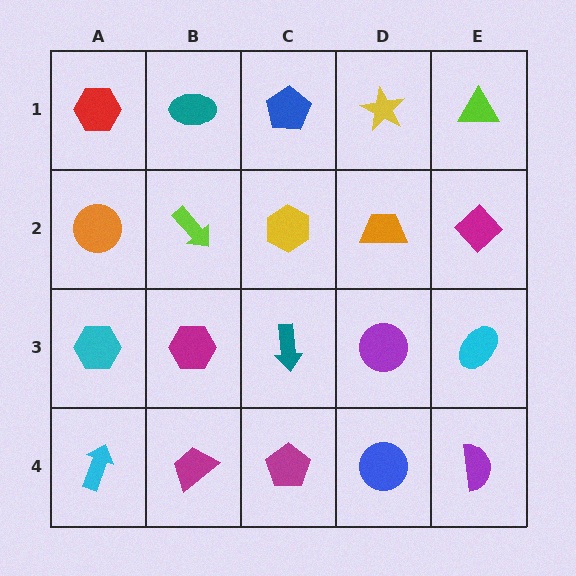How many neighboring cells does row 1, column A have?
2.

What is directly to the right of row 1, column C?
A yellow star.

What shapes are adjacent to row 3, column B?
A lime arrow (row 2, column B), a magenta trapezoid (row 4, column B), a cyan hexagon (row 3, column A), a teal arrow (row 3, column C).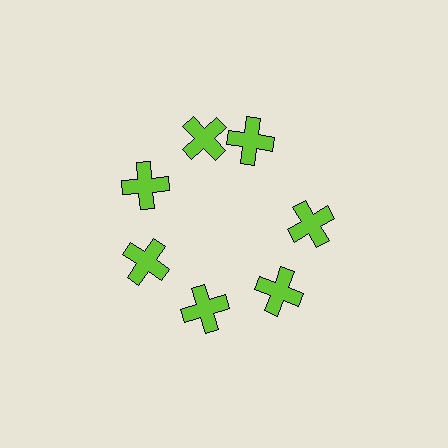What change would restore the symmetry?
The symmetry would be restored by rotating it back into even spacing with its neighbors so that all 7 crosses sit at equal angles and equal distance from the center.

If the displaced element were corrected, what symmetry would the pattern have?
It would have 7-fold rotational symmetry — the pattern would map onto itself every 51 degrees.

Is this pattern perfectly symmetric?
No. The 7 lime crosses are arranged in a ring, but one element near the 1 o'clock position is rotated out of alignment along the ring, breaking the 7-fold rotational symmetry.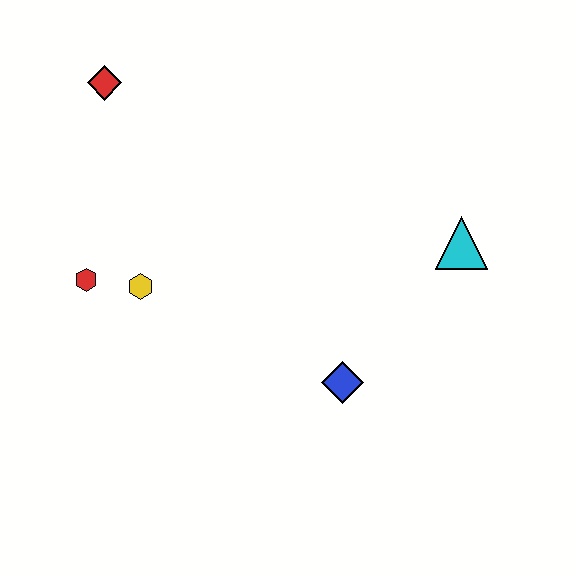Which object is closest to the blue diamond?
The cyan triangle is closest to the blue diamond.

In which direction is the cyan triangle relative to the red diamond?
The cyan triangle is to the right of the red diamond.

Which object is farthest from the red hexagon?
The cyan triangle is farthest from the red hexagon.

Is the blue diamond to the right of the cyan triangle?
No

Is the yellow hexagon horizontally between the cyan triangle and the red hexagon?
Yes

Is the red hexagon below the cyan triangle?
Yes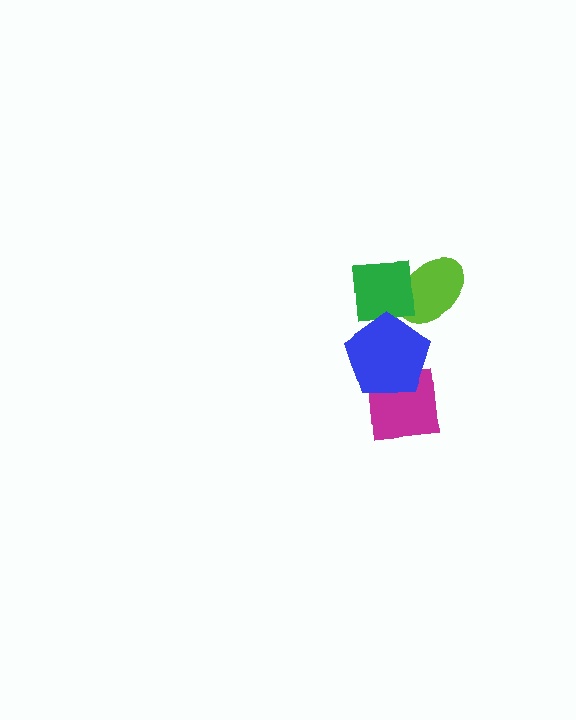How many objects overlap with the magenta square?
1 object overlaps with the magenta square.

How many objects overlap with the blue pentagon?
2 objects overlap with the blue pentagon.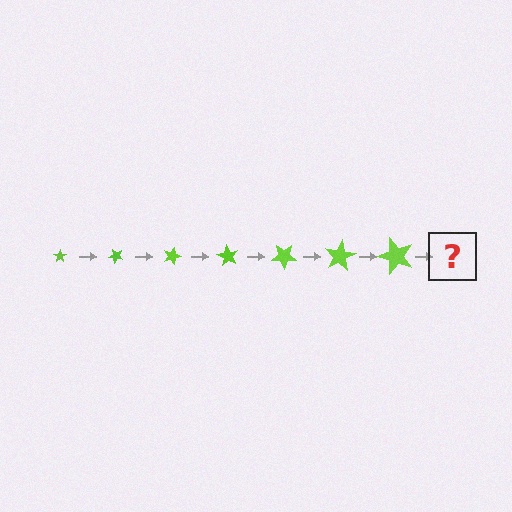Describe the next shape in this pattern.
It should be a star, larger than the previous one and rotated 315 degrees from the start.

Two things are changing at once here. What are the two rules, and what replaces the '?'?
The two rules are that the star grows larger each step and it rotates 45 degrees each step. The '?' should be a star, larger than the previous one and rotated 315 degrees from the start.